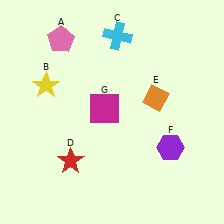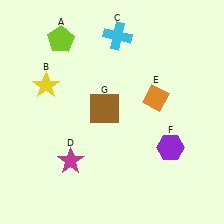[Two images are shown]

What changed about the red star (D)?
In Image 1, D is red. In Image 2, it changed to magenta.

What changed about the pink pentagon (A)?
In Image 1, A is pink. In Image 2, it changed to lime.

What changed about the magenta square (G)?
In Image 1, G is magenta. In Image 2, it changed to brown.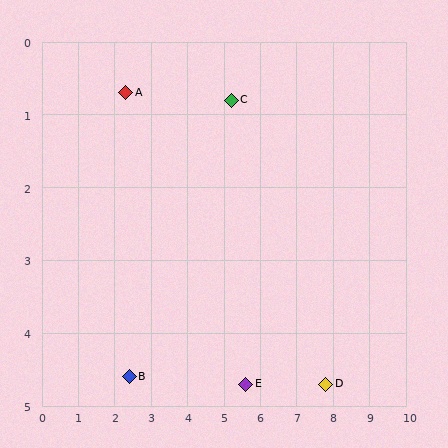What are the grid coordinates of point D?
Point D is at approximately (7.8, 4.7).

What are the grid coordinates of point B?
Point B is at approximately (2.4, 4.6).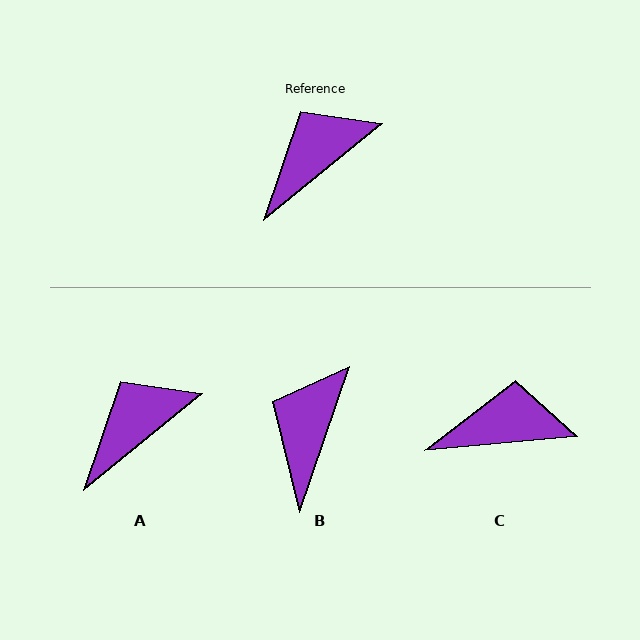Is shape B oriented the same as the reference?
No, it is off by about 32 degrees.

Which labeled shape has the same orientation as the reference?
A.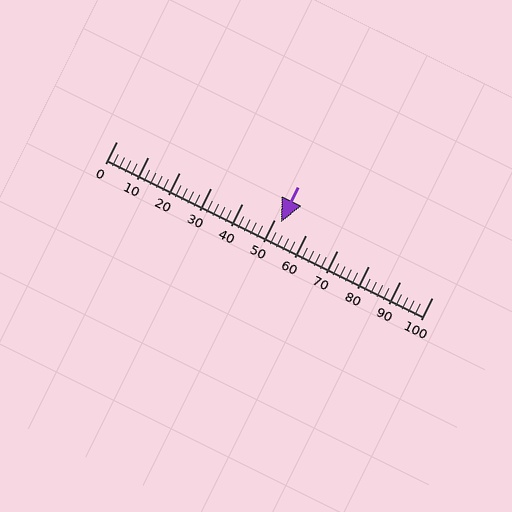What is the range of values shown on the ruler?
The ruler shows values from 0 to 100.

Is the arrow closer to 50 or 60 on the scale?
The arrow is closer to 50.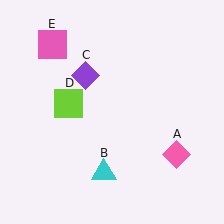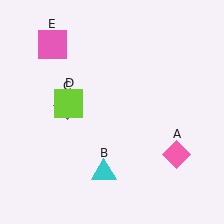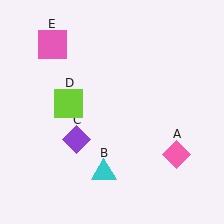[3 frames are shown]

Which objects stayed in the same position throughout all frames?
Pink diamond (object A) and cyan triangle (object B) and lime square (object D) and pink square (object E) remained stationary.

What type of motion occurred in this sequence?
The purple diamond (object C) rotated counterclockwise around the center of the scene.